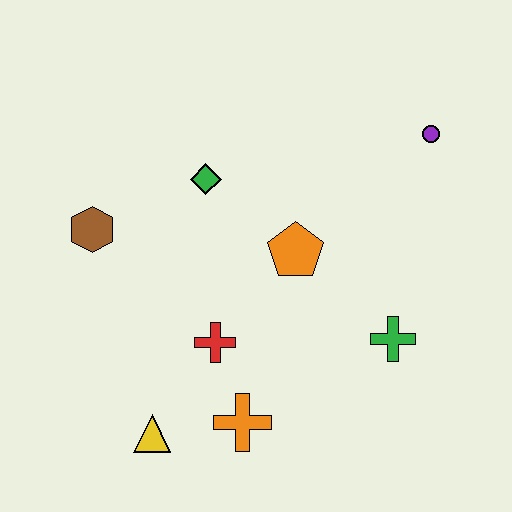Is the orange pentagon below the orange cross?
No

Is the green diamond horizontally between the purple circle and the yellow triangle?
Yes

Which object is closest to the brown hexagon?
The green diamond is closest to the brown hexagon.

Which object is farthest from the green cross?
The brown hexagon is farthest from the green cross.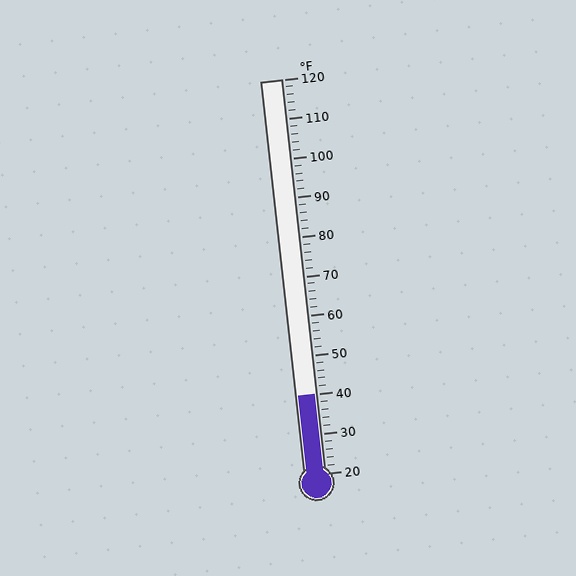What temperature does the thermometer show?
The thermometer shows approximately 40°F.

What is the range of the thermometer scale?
The thermometer scale ranges from 20°F to 120°F.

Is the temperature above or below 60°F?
The temperature is below 60°F.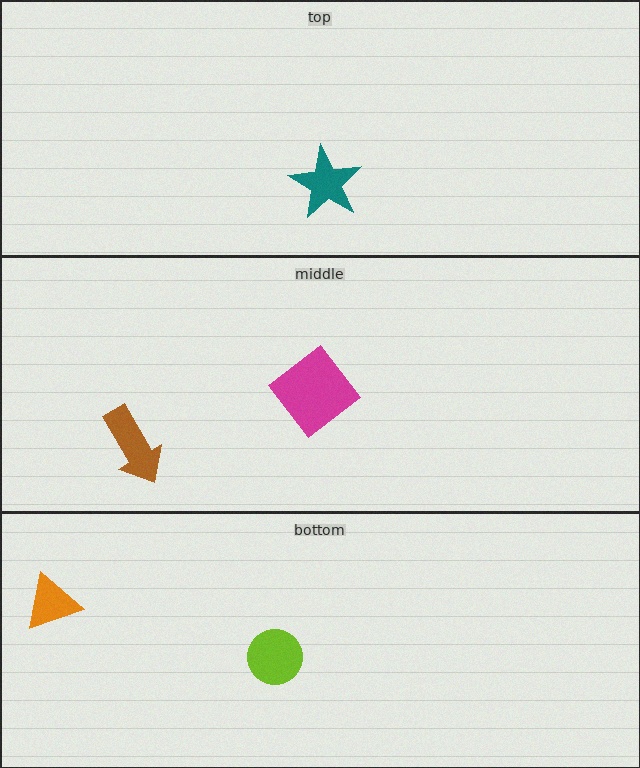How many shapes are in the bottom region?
2.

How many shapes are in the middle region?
2.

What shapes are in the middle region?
The magenta diamond, the brown arrow.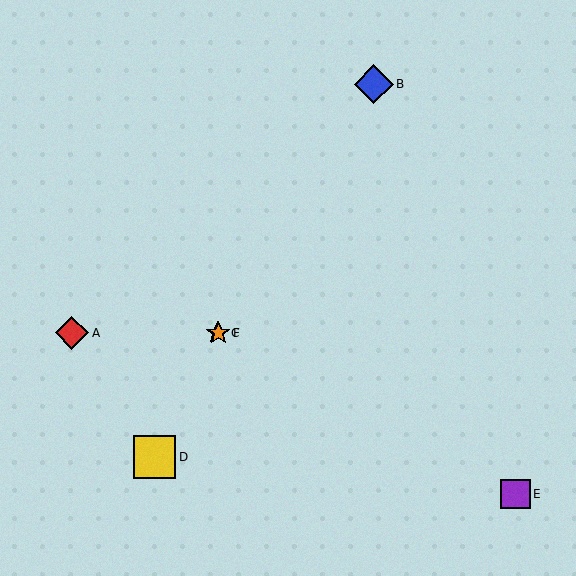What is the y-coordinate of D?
Object D is at y≈457.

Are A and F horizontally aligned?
Yes, both are at y≈333.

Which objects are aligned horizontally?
Objects A, C, F are aligned horizontally.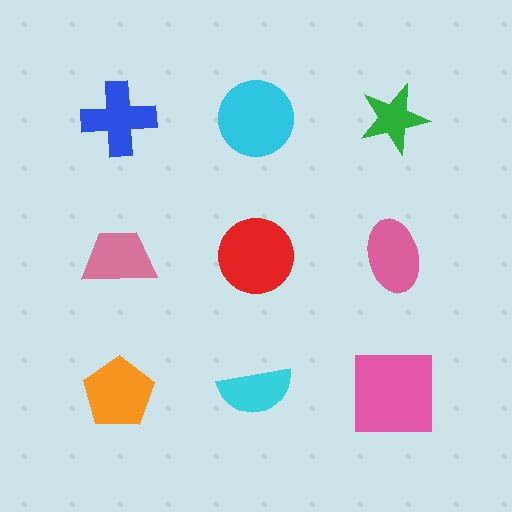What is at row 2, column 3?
A pink ellipse.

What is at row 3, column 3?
A pink square.